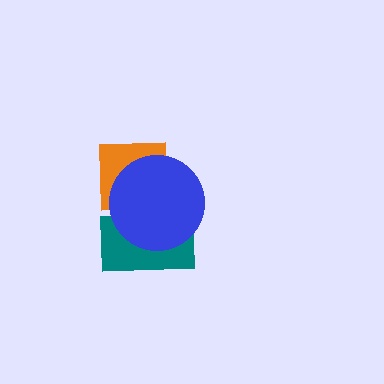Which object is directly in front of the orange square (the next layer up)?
The teal rectangle is directly in front of the orange square.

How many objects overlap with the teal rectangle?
2 objects overlap with the teal rectangle.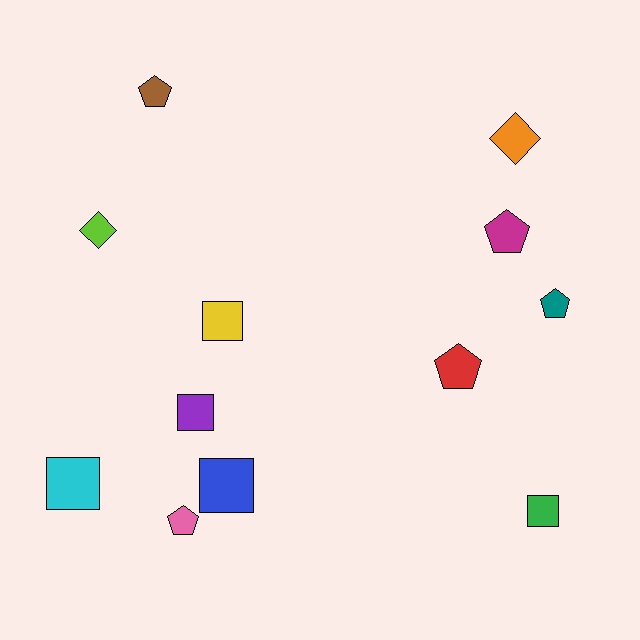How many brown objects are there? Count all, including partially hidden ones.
There is 1 brown object.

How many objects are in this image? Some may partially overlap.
There are 12 objects.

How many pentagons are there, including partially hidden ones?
There are 5 pentagons.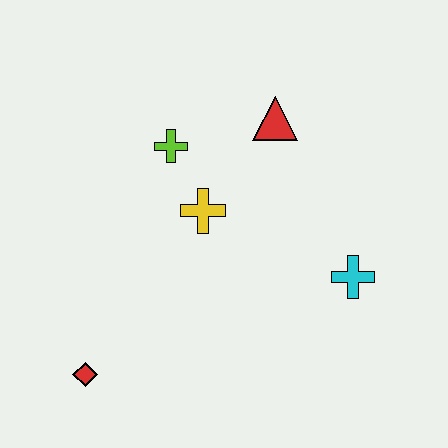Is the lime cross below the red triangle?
Yes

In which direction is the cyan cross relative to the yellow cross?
The cyan cross is to the right of the yellow cross.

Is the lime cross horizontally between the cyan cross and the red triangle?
No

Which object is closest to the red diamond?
The yellow cross is closest to the red diamond.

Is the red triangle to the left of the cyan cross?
Yes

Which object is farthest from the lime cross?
The red diamond is farthest from the lime cross.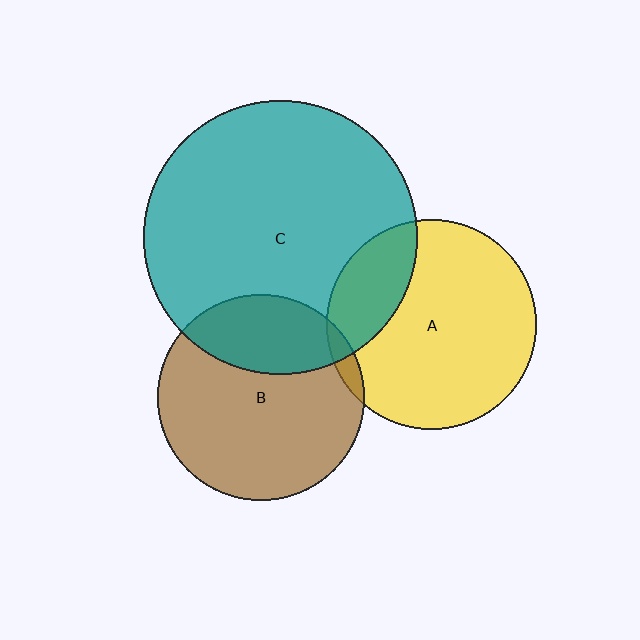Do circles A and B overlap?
Yes.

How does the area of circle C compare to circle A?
Approximately 1.7 times.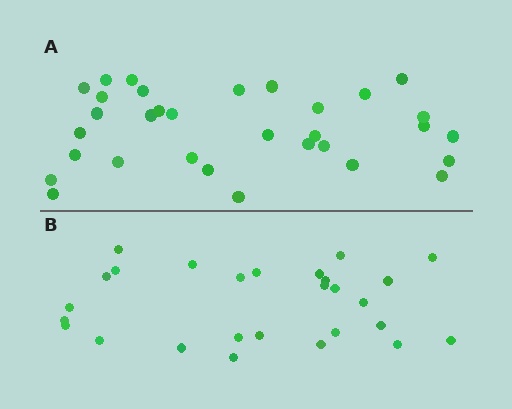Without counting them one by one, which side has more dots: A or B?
Region A (the top region) has more dots.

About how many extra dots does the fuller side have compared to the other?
Region A has about 5 more dots than region B.